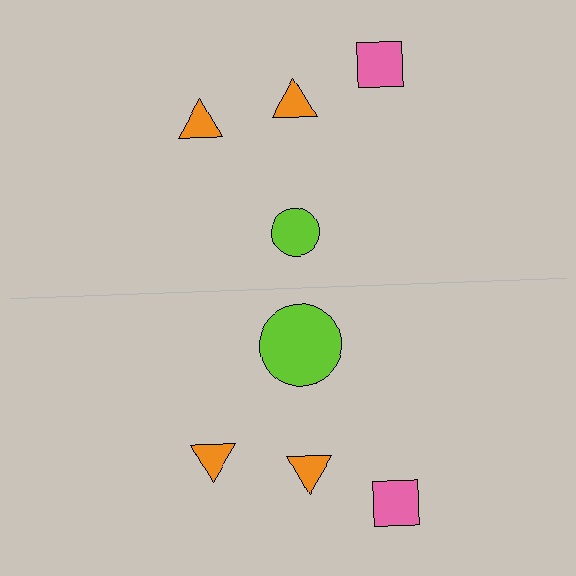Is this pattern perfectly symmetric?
No, the pattern is not perfectly symmetric. The lime circle on the bottom side has a different size than its mirror counterpart.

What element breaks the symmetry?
The lime circle on the bottom side has a different size than its mirror counterpart.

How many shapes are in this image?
There are 8 shapes in this image.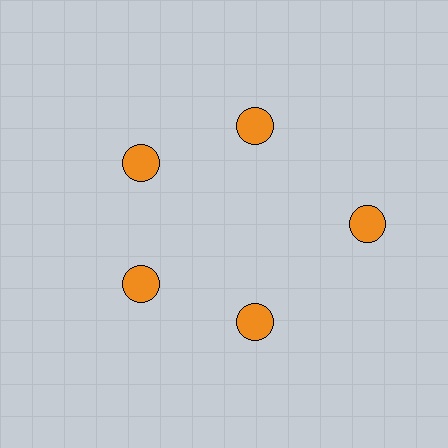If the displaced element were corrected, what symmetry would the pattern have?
It would have 5-fold rotational symmetry — the pattern would map onto itself every 72 degrees.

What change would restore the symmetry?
The symmetry would be restored by moving it inward, back onto the ring so that all 5 circles sit at equal angles and equal distance from the center.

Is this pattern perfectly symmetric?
No. The 5 orange circles are arranged in a ring, but one element near the 3 o'clock position is pushed outward from the center, breaking the 5-fold rotational symmetry.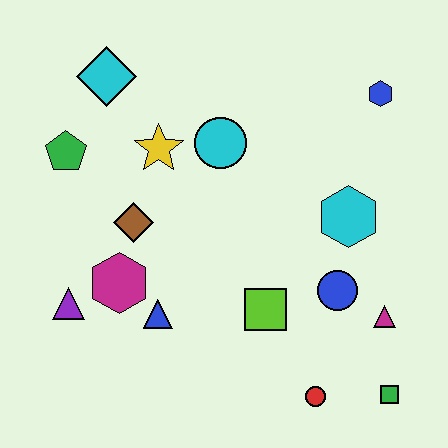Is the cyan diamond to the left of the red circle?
Yes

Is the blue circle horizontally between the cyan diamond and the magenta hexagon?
No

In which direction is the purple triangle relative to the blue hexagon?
The purple triangle is to the left of the blue hexagon.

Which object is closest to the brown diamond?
The magenta hexagon is closest to the brown diamond.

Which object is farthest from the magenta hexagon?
The blue hexagon is farthest from the magenta hexagon.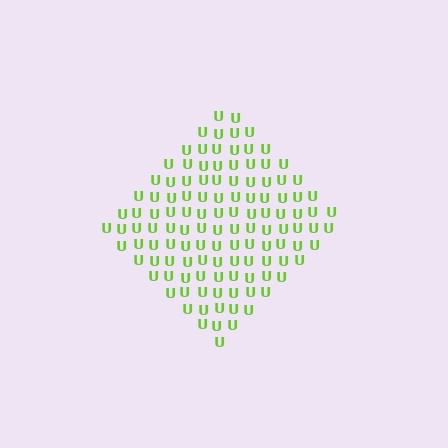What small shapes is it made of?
It is made of small letter U's.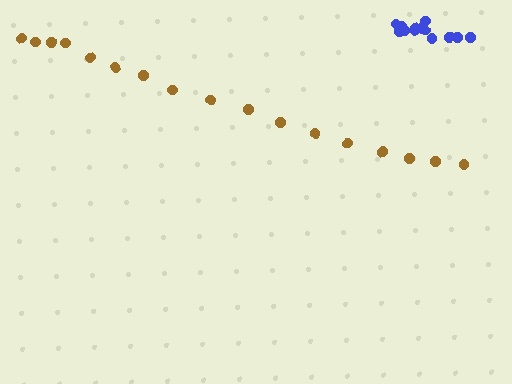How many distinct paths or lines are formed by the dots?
There are 2 distinct paths.